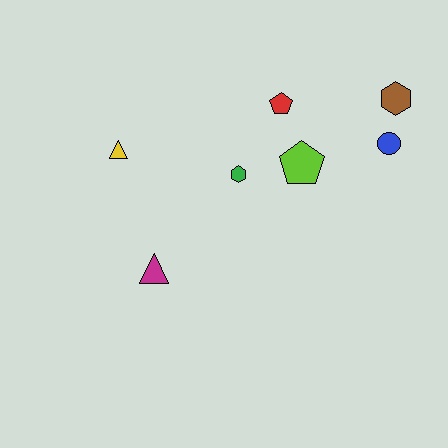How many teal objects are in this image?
There are no teal objects.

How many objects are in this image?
There are 7 objects.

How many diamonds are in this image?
There are no diamonds.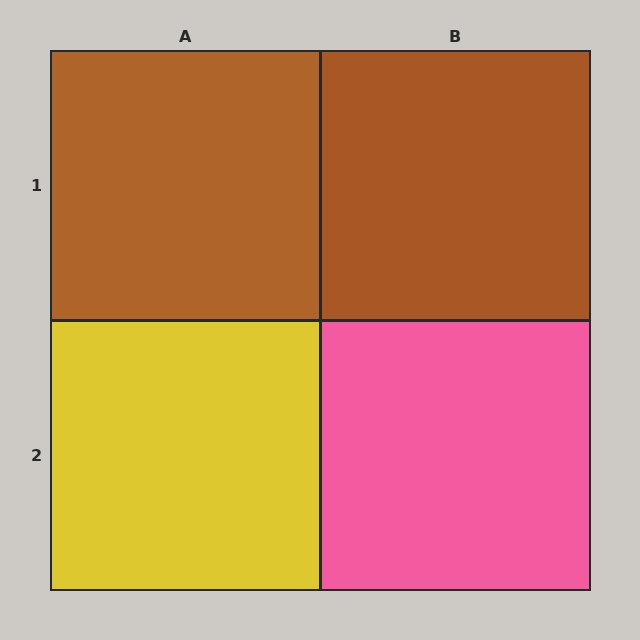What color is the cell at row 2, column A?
Yellow.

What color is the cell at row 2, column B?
Pink.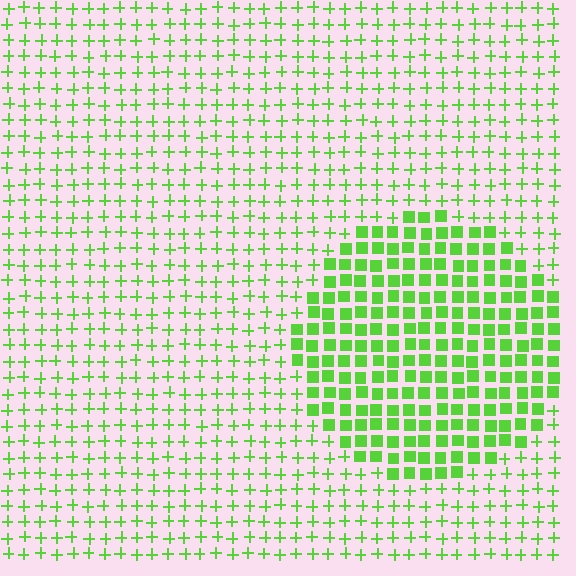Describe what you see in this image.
The image is filled with small lime elements arranged in a uniform grid. A circle-shaped region contains squares, while the surrounding area contains plus signs. The boundary is defined purely by the change in element shape.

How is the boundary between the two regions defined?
The boundary is defined by a change in element shape: squares inside vs. plus signs outside. All elements share the same color and spacing.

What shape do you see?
I see a circle.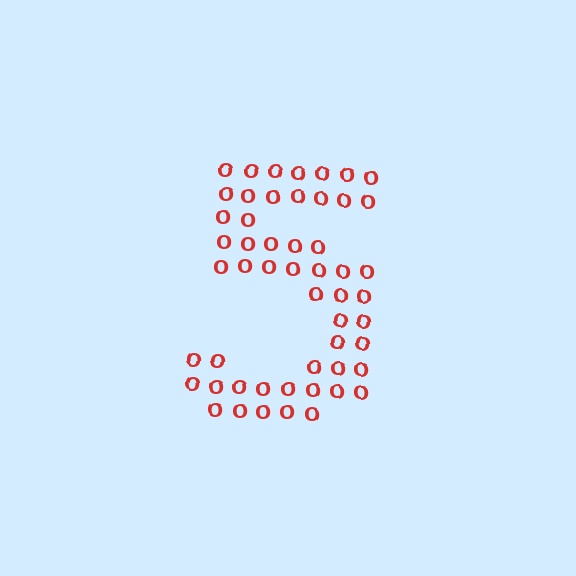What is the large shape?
The large shape is the digit 5.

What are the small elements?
The small elements are letter O's.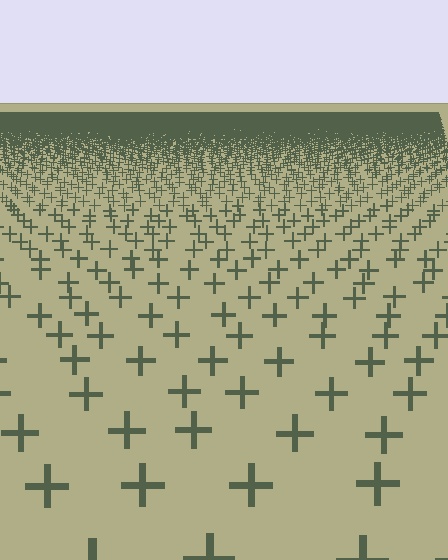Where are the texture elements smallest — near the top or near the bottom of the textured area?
Near the top.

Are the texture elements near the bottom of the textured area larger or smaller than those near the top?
Larger. Near the bottom, elements are closer to the viewer and appear at a bigger on-screen size.